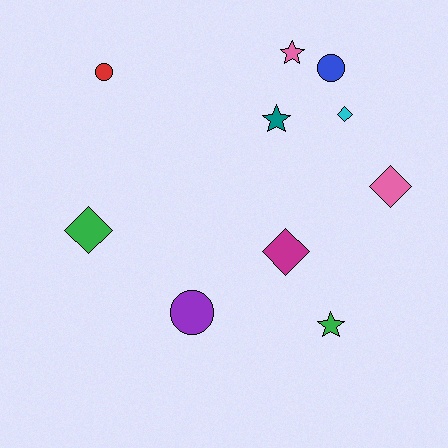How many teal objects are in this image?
There is 1 teal object.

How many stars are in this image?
There are 3 stars.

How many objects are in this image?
There are 10 objects.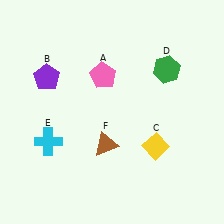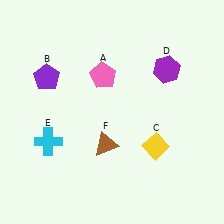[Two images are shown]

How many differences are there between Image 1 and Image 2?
There is 1 difference between the two images.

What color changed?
The hexagon (D) changed from green in Image 1 to purple in Image 2.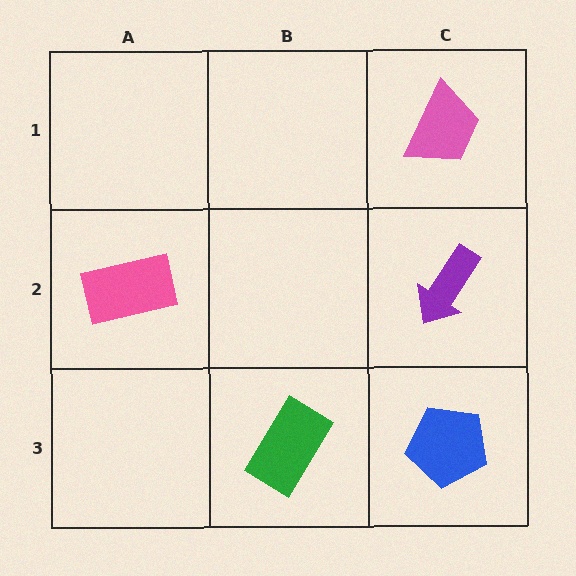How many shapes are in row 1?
1 shape.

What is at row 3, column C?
A blue pentagon.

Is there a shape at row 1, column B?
No, that cell is empty.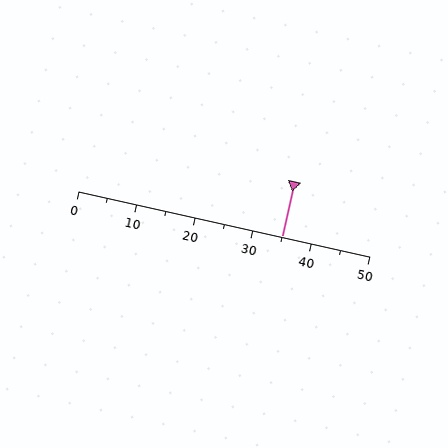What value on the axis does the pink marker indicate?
The marker indicates approximately 35.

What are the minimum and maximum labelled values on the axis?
The axis runs from 0 to 50.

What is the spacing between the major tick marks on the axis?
The major ticks are spaced 10 apart.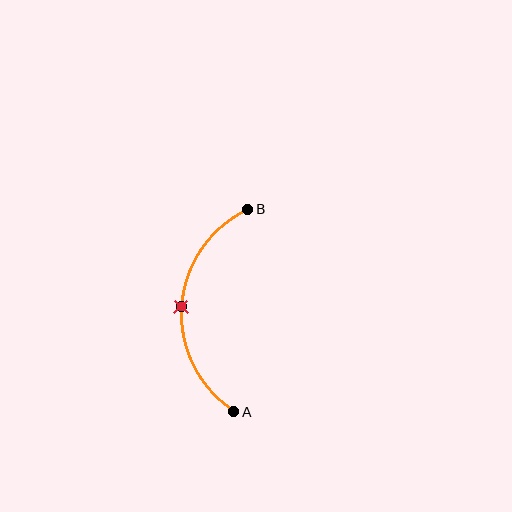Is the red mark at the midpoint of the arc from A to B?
Yes. The red mark lies on the arc at equal arc-length from both A and B — it is the arc midpoint.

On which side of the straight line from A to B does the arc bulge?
The arc bulges to the left of the straight line connecting A and B.